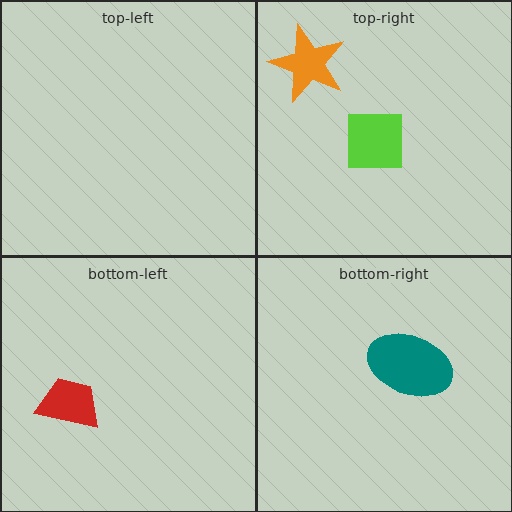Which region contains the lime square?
The top-right region.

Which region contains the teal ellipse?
The bottom-right region.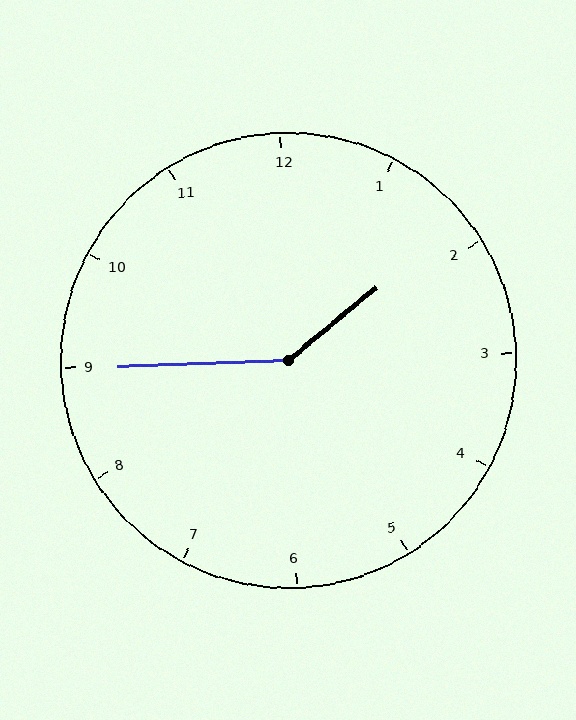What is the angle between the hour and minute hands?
Approximately 142 degrees.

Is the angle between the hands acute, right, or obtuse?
It is obtuse.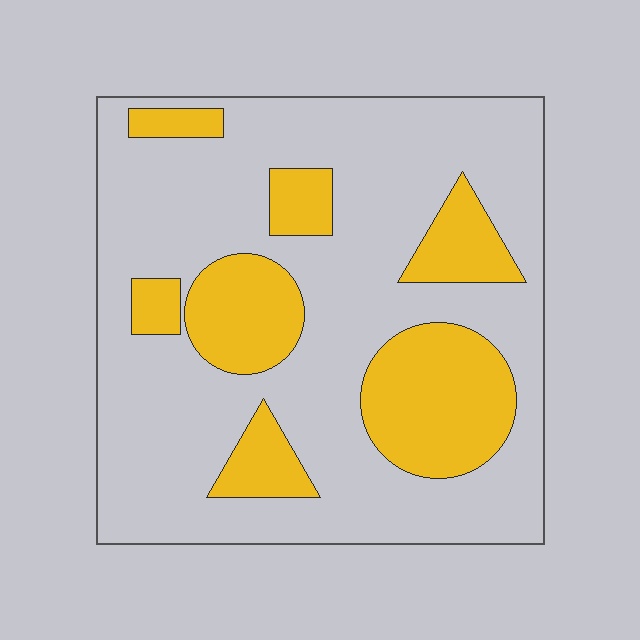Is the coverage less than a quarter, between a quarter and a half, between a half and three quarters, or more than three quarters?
Between a quarter and a half.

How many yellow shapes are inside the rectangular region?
7.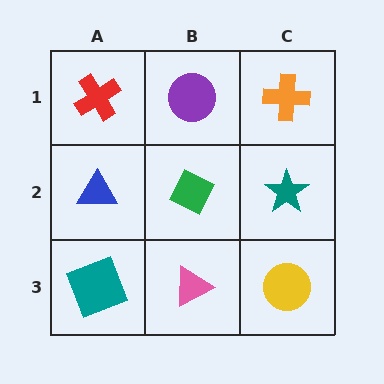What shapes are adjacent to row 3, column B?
A green diamond (row 2, column B), a teal square (row 3, column A), a yellow circle (row 3, column C).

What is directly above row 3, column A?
A blue triangle.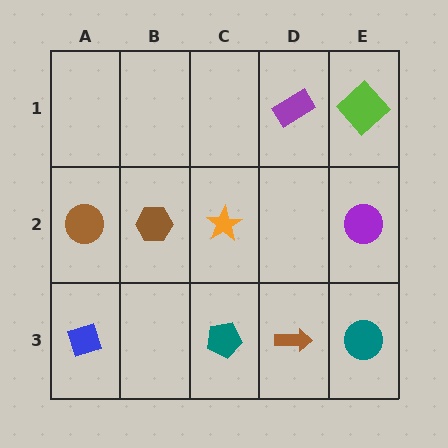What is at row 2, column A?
A brown circle.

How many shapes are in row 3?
4 shapes.